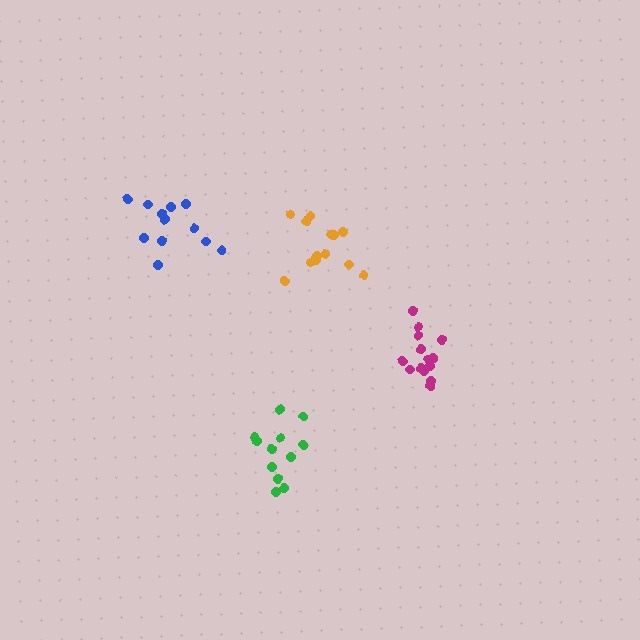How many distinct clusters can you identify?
There are 4 distinct clusters.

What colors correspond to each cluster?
The clusters are colored: orange, magenta, green, blue.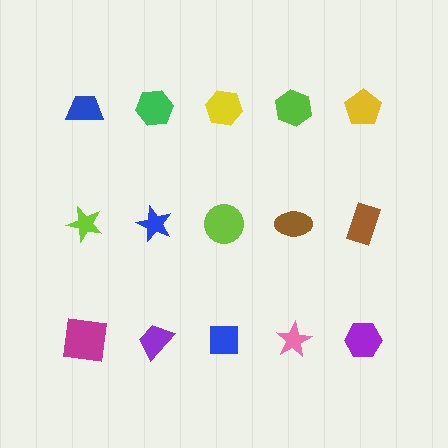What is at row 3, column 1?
A magenta square.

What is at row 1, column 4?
A lime hexagon.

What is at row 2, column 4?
A brown ellipse.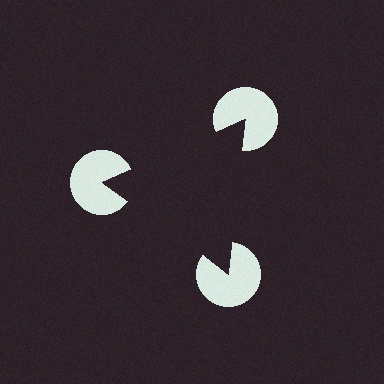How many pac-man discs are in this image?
There are 3 — one at each vertex of the illusory triangle.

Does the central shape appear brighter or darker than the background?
It typically appears slightly darker than the background, even though no actual brightness change is drawn.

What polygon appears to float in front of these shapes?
An illusory triangle — its edges are inferred from the aligned wedge cuts in the pac-man discs, not physically drawn.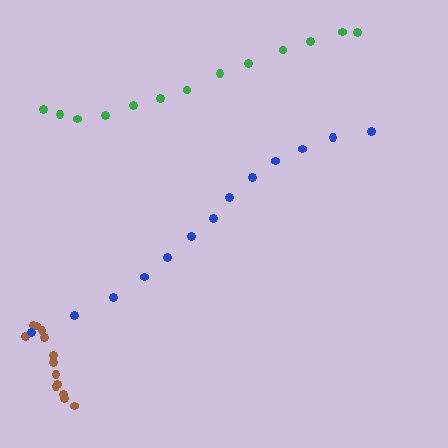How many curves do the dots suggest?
There are 3 distinct paths.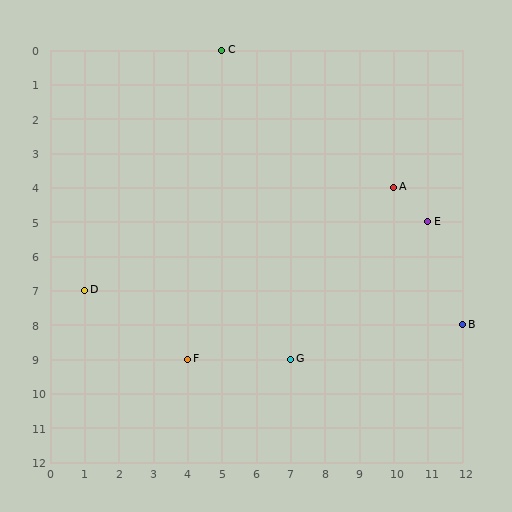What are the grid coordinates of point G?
Point G is at grid coordinates (7, 9).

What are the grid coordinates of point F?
Point F is at grid coordinates (4, 9).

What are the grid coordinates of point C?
Point C is at grid coordinates (5, 0).